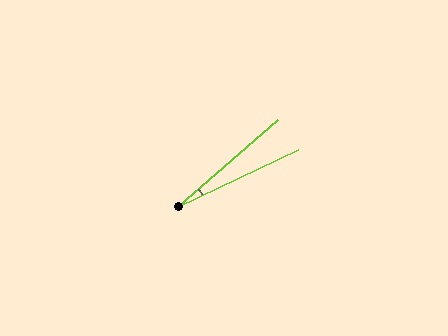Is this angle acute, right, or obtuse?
It is acute.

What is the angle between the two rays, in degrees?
Approximately 16 degrees.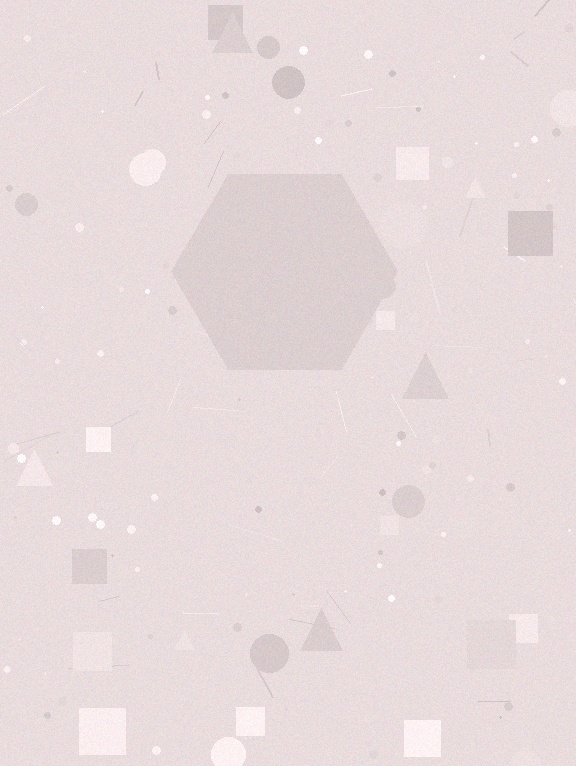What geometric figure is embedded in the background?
A hexagon is embedded in the background.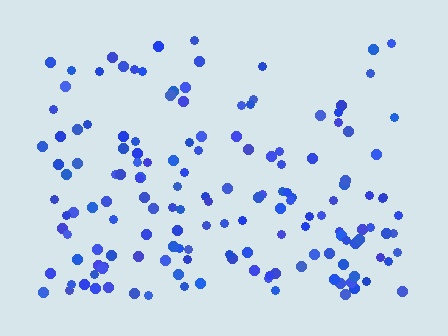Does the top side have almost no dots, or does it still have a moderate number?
Still a moderate number, just noticeably fewer than the bottom.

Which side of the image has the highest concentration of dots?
The bottom.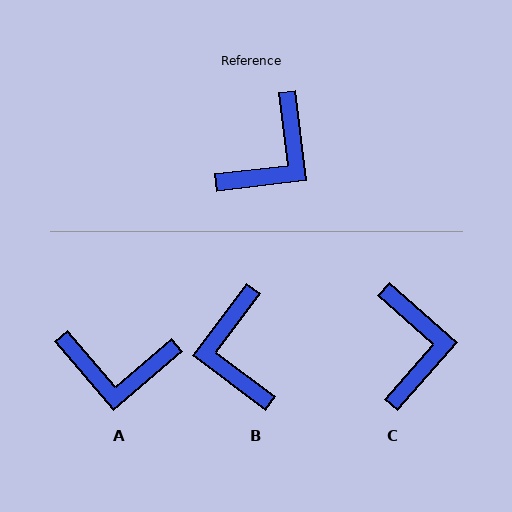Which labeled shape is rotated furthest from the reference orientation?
B, about 134 degrees away.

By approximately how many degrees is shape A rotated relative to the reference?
Approximately 57 degrees clockwise.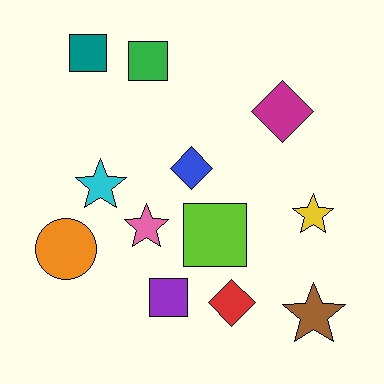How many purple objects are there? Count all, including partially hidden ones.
There is 1 purple object.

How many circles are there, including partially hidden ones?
There is 1 circle.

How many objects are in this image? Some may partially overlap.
There are 12 objects.